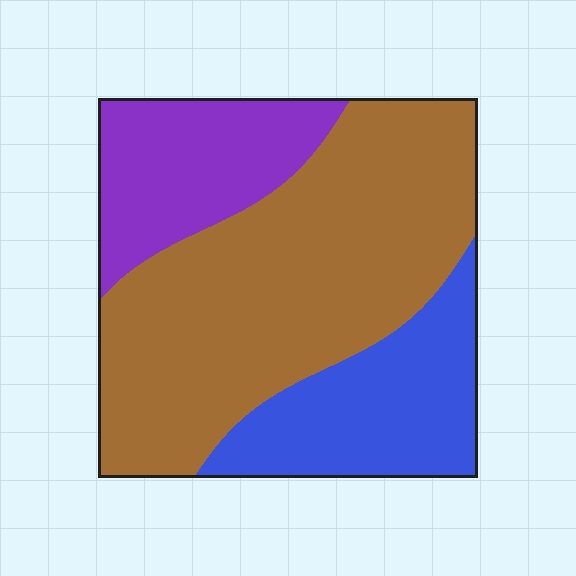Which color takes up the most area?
Brown, at roughly 55%.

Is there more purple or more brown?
Brown.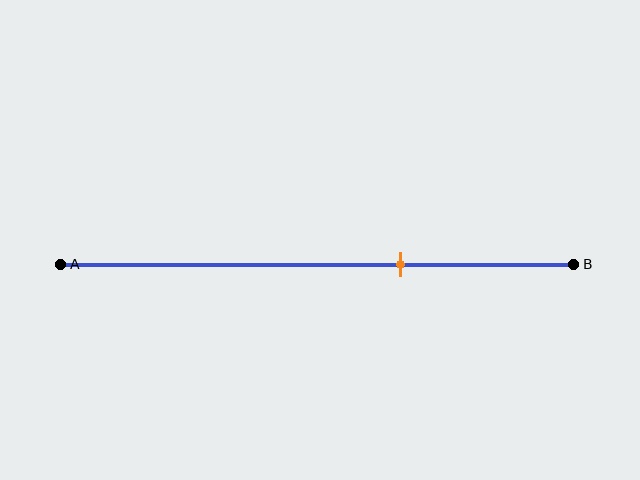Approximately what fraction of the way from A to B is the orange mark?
The orange mark is approximately 65% of the way from A to B.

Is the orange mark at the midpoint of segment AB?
No, the mark is at about 65% from A, not at the 50% midpoint.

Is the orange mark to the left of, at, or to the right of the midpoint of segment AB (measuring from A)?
The orange mark is to the right of the midpoint of segment AB.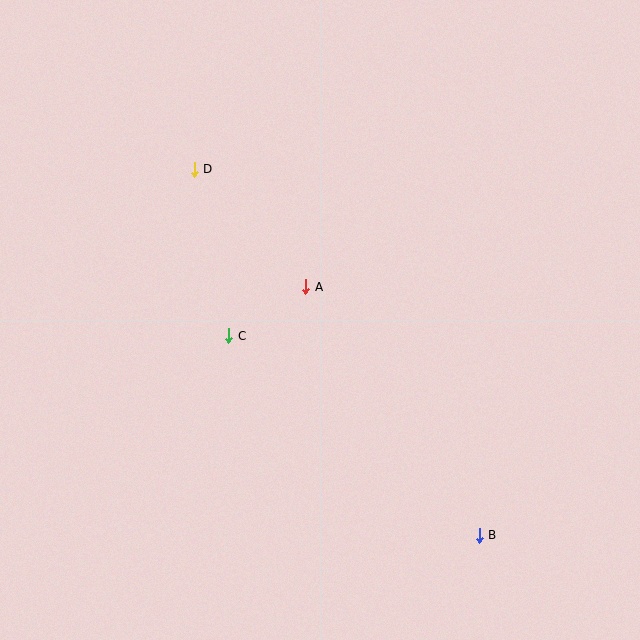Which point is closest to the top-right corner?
Point A is closest to the top-right corner.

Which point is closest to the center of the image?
Point A at (306, 287) is closest to the center.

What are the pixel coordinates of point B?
Point B is at (479, 535).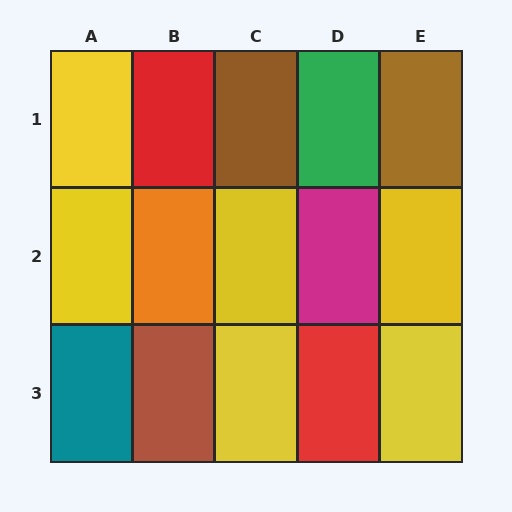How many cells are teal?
1 cell is teal.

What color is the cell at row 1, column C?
Brown.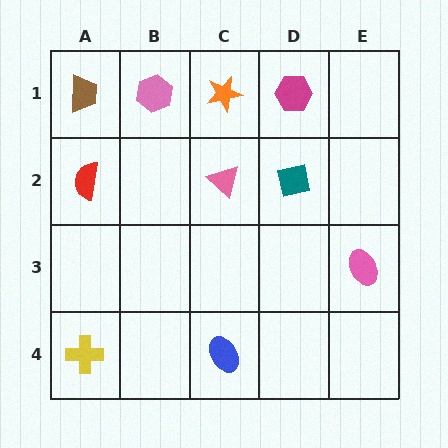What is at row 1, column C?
An orange star.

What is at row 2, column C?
A pink triangle.